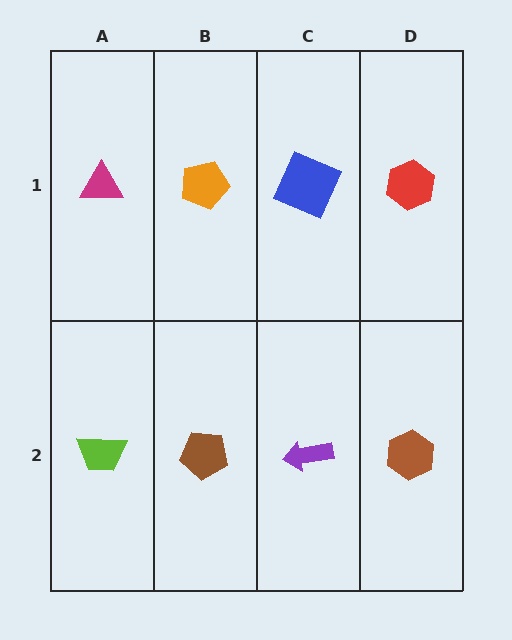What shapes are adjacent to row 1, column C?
A purple arrow (row 2, column C), an orange pentagon (row 1, column B), a red hexagon (row 1, column D).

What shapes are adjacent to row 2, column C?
A blue square (row 1, column C), a brown pentagon (row 2, column B), a brown hexagon (row 2, column D).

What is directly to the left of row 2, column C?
A brown pentagon.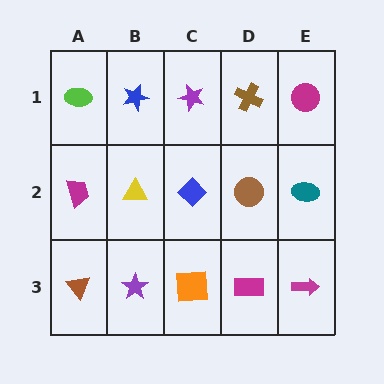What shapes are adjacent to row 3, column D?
A brown circle (row 2, column D), an orange square (row 3, column C), a magenta arrow (row 3, column E).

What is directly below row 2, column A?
A brown triangle.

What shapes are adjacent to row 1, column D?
A brown circle (row 2, column D), a purple star (row 1, column C), a magenta circle (row 1, column E).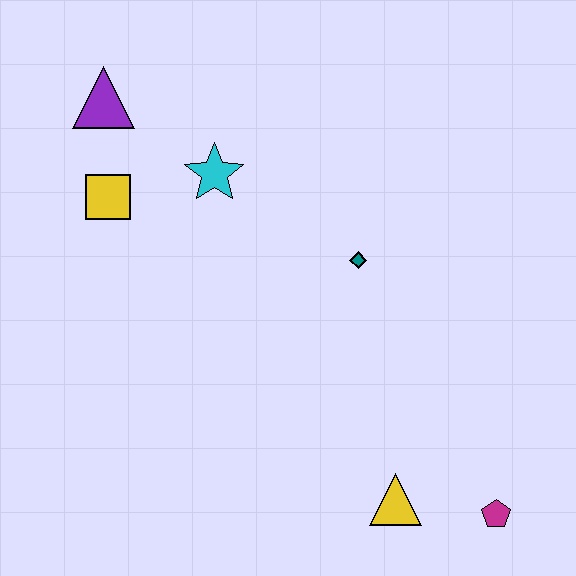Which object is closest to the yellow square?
The purple triangle is closest to the yellow square.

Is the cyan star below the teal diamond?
No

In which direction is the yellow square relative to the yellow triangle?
The yellow square is above the yellow triangle.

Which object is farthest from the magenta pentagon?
The purple triangle is farthest from the magenta pentagon.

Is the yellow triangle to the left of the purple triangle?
No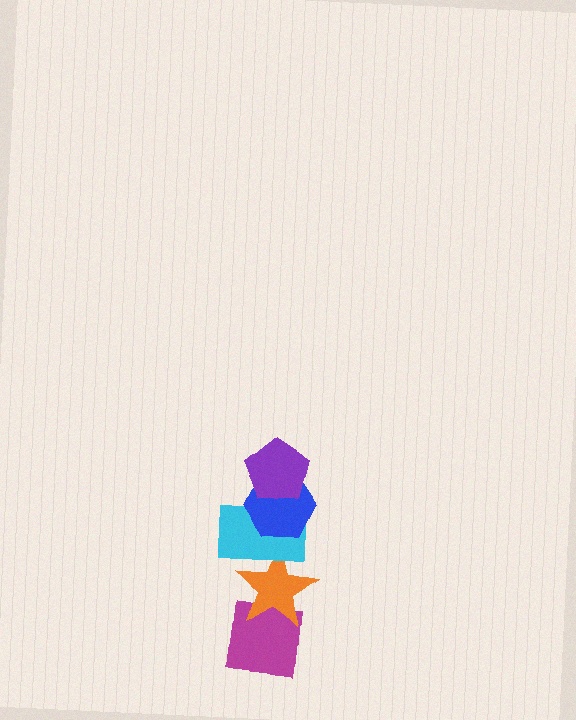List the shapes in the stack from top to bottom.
From top to bottom: the purple pentagon, the blue hexagon, the cyan rectangle, the orange star, the magenta square.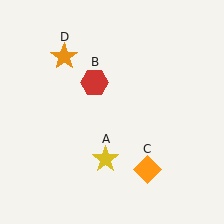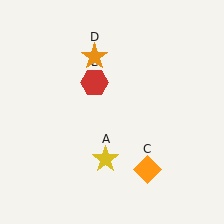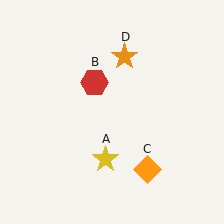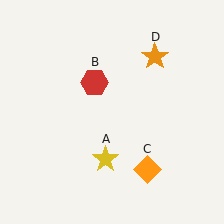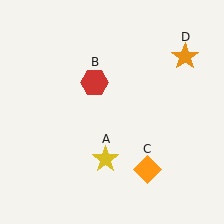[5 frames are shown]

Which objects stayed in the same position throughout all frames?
Yellow star (object A) and red hexagon (object B) and orange diamond (object C) remained stationary.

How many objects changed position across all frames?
1 object changed position: orange star (object D).